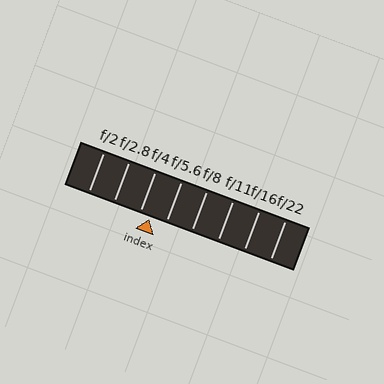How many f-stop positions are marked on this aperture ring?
There are 8 f-stop positions marked.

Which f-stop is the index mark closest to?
The index mark is closest to f/4.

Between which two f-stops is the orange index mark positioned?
The index mark is between f/4 and f/5.6.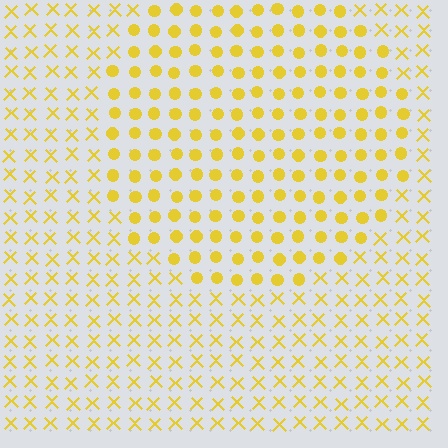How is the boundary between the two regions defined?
The boundary is defined by a change in element shape: circles inside vs. X marks outside. All elements share the same color and spacing.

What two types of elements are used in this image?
The image uses circles inside the circle region and X marks outside it.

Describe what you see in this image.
The image is filled with small yellow elements arranged in a uniform grid. A circle-shaped region contains circles, while the surrounding area contains X marks. The boundary is defined purely by the change in element shape.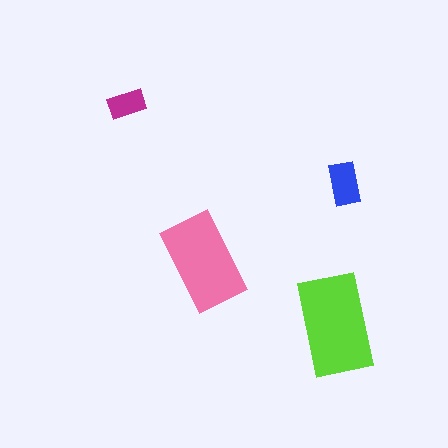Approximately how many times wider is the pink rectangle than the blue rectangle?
About 2 times wider.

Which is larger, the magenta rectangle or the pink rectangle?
The pink one.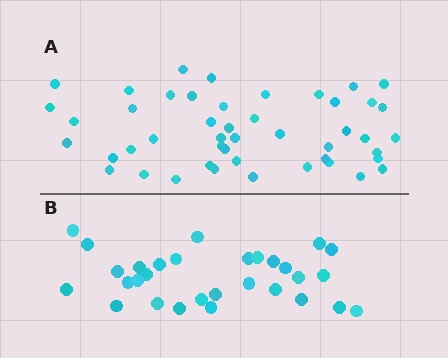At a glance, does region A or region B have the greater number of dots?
Region A (the top region) has more dots.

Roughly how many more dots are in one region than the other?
Region A has approximately 15 more dots than region B.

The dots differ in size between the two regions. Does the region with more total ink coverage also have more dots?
No. Region B has more total ink coverage because its dots are larger, but region A actually contains more individual dots. Total area can be misleading — the number of items is what matters here.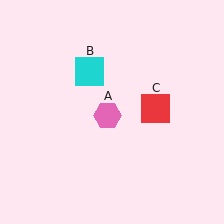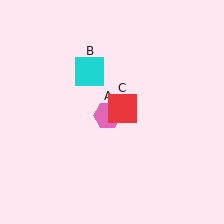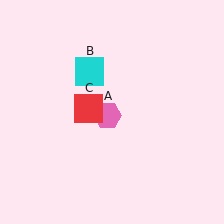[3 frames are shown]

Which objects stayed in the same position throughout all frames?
Pink hexagon (object A) and cyan square (object B) remained stationary.